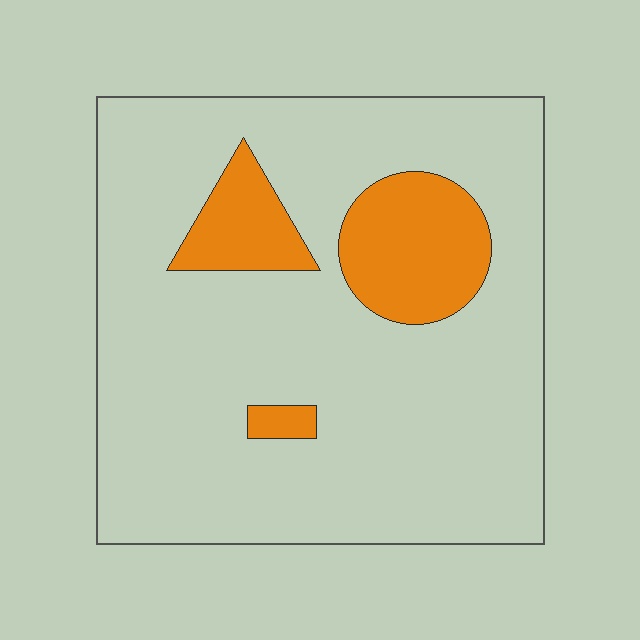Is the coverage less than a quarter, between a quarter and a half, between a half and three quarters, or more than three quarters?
Less than a quarter.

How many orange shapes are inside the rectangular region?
3.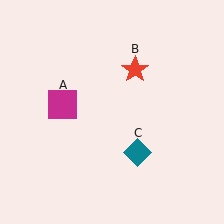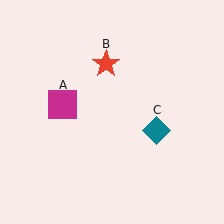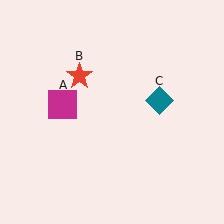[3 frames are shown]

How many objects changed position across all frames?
2 objects changed position: red star (object B), teal diamond (object C).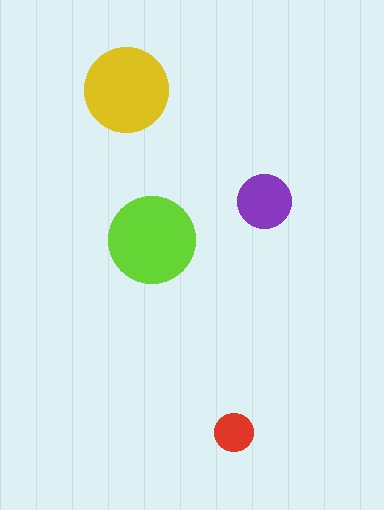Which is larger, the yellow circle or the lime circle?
The lime one.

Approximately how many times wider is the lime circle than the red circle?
About 2.5 times wider.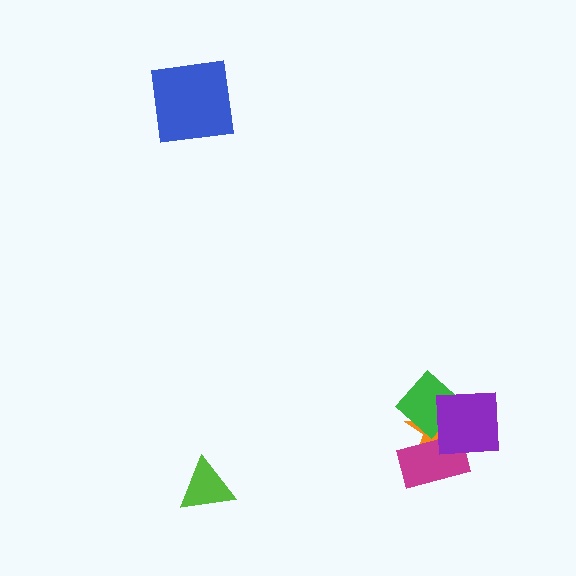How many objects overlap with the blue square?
0 objects overlap with the blue square.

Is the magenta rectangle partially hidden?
Yes, it is partially covered by another shape.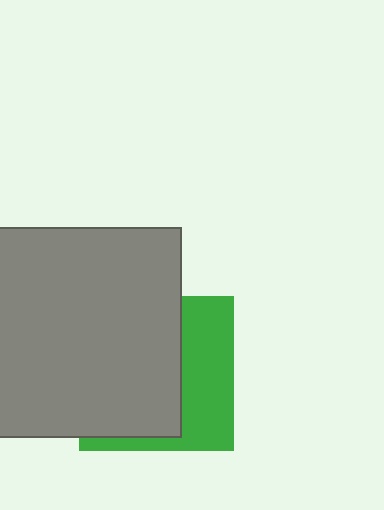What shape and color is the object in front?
The object in front is a gray rectangle.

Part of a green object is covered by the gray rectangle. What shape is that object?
It is a square.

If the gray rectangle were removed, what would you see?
You would see the complete green square.